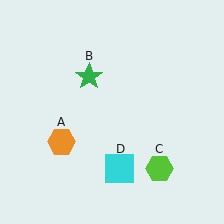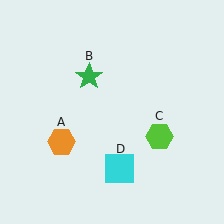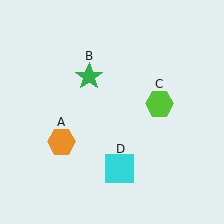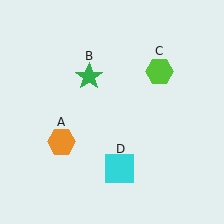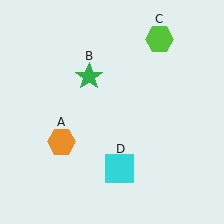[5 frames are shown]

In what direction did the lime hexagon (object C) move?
The lime hexagon (object C) moved up.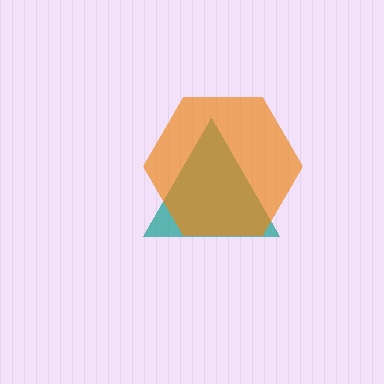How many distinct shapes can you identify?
There are 2 distinct shapes: a teal triangle, an orange hexagon.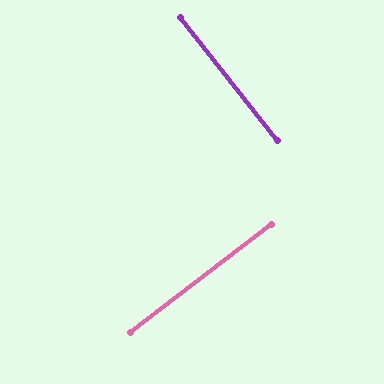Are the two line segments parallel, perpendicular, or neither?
Perpendicular — they meet at approximately 90°.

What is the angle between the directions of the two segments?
Approximately 90 degrees.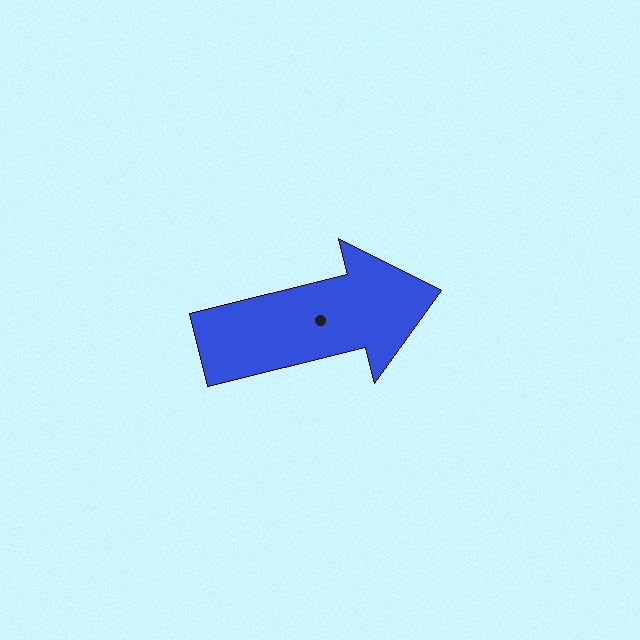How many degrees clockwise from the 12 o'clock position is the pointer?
Approximately 76 degrees.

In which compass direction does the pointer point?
East.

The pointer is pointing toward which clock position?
Roughly 3 o'clock.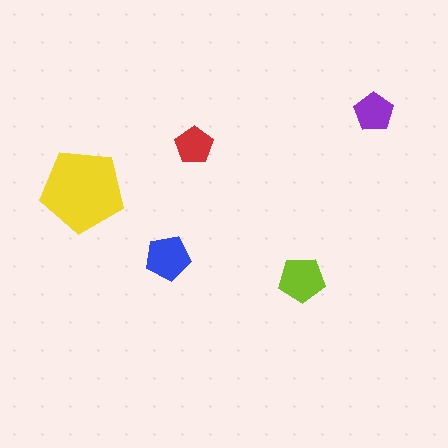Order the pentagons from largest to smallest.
the yellow one, the lime one, the blue one, the purple one, the red one.